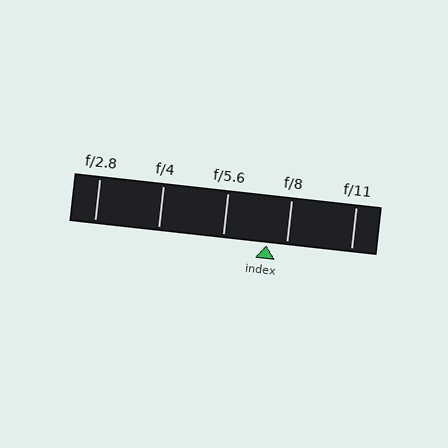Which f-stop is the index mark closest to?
The index mark is closest to f/8.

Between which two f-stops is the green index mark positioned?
The index mark is between f/5.6 and f/8.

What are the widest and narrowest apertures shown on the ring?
The widest aperture shown is f/2.8 and the narrowest is f/11.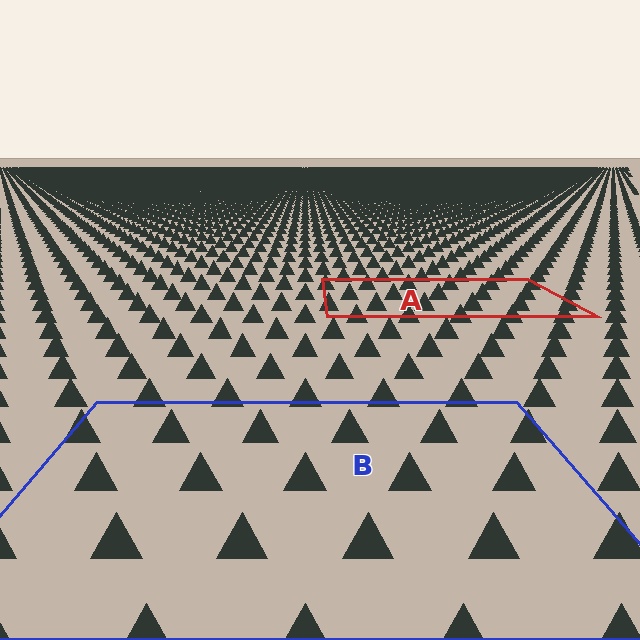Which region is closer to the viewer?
Region B is closer. The texture elements there are larger and more spread out.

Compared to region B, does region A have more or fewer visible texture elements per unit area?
Region A has more texture elements per unit area — they are packed more densely because it is farther away.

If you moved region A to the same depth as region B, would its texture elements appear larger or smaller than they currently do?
They would appear larger. At a closer depth, the same texture elements are projected at a bigger on-screen size.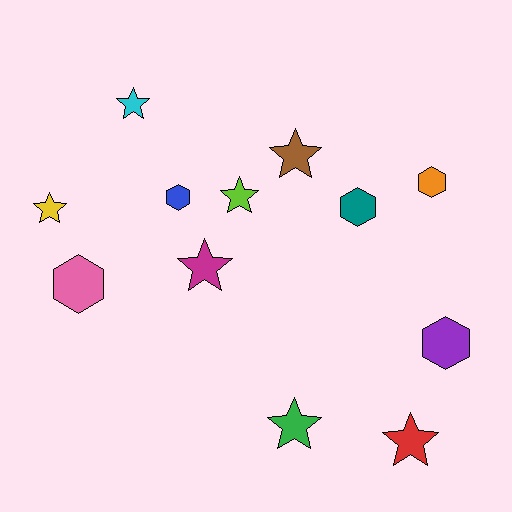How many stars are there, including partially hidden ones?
There are 7 stars.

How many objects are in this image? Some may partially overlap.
There are 12 objects.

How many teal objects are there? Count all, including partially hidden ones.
There is 1 teal object.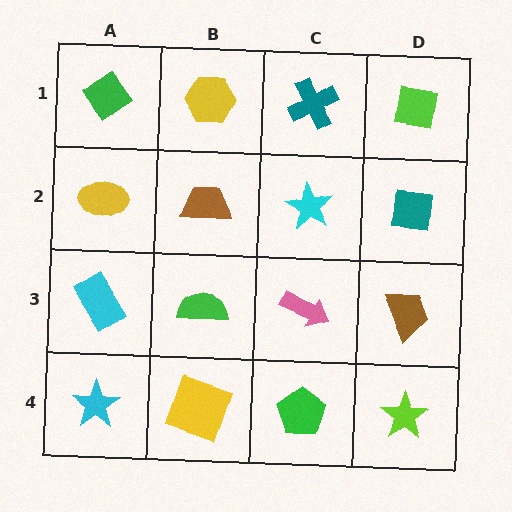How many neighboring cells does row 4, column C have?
3.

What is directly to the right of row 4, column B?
A green pentagon.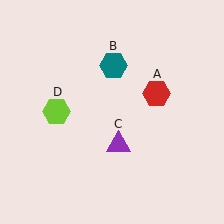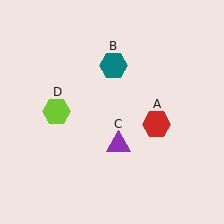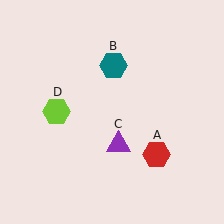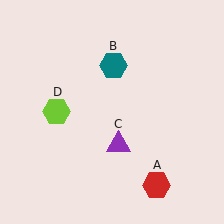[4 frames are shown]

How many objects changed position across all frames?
1 object changed position: red hexagon (object A).